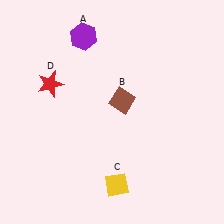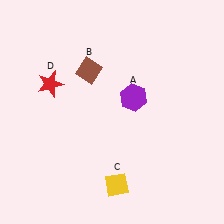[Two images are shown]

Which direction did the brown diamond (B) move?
The brown diamond (B) moved left.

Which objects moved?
The objects that moved are: the purple hexagon (A), the brown diamond (B).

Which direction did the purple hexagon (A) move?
The purple hexagon (A) moved down.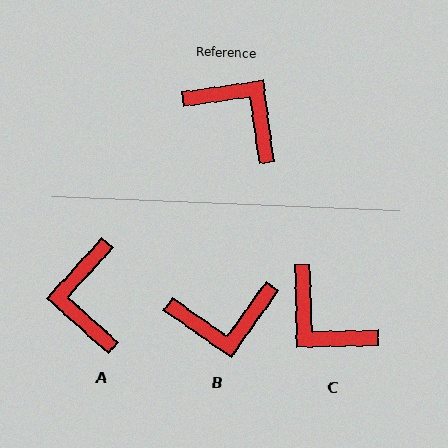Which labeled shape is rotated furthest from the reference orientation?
C, about 174 degrees away.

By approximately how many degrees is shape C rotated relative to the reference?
Approximately 174 degrees counter-clockwise.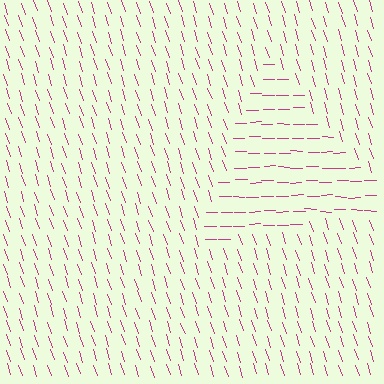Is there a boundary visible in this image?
Yes, there is a texture boundary formed by a change in line orientation.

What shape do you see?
I see a triangle.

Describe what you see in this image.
The image is filled with small magenta line segments. A triangle region in the image has lines oriented differently from the surrounding lines, creating a visible texture boundary.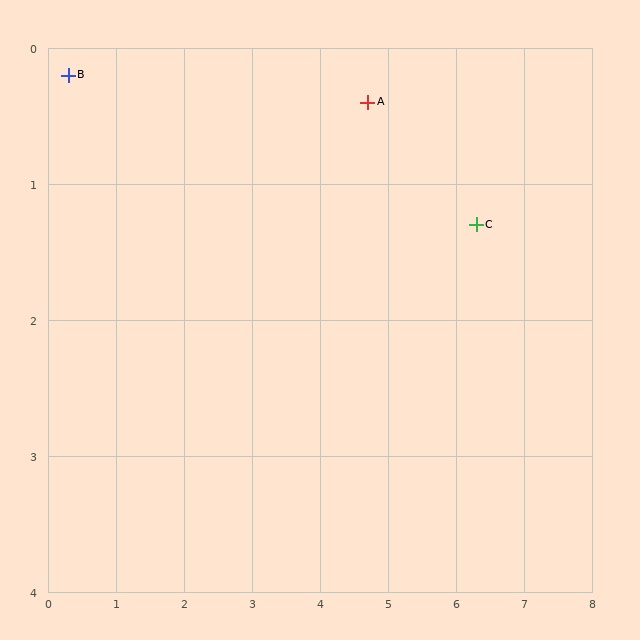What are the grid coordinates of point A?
Point A is at approximately (4.7, 0.4).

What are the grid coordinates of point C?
Point C is at approximately (6.3, 1.3).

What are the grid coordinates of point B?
Point B is at approximately (0.3, 0.2).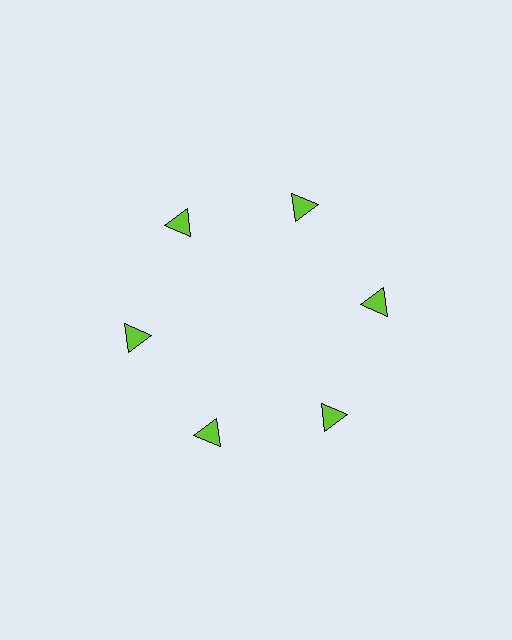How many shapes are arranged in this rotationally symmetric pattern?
There are 6 shapes, arranged in 6 groups of 1.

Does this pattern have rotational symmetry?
Yes, this pattern has 6-fold rotational symmetry. It looks the same after rotating 60 degrees around the center.